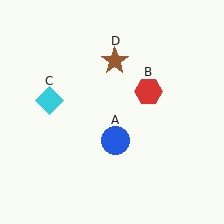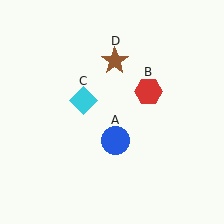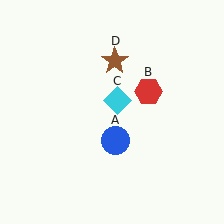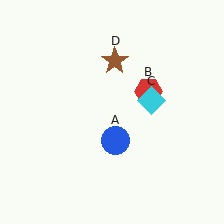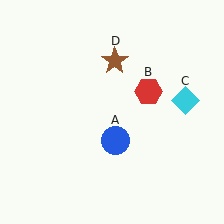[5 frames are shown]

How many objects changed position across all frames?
1 object changed position: cyan diamond (object C).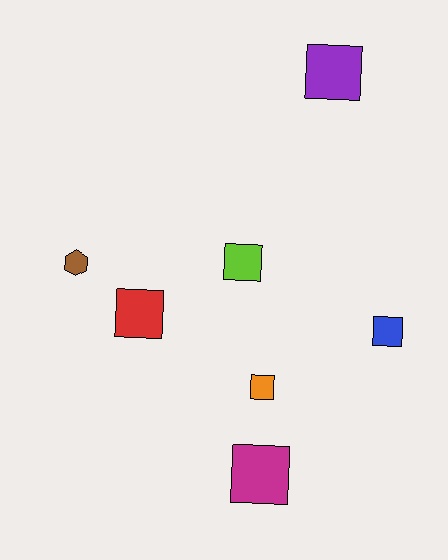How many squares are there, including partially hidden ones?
There are 6 squares.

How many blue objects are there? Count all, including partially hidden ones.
There is 1 blue object.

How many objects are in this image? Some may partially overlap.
There are 7 objects.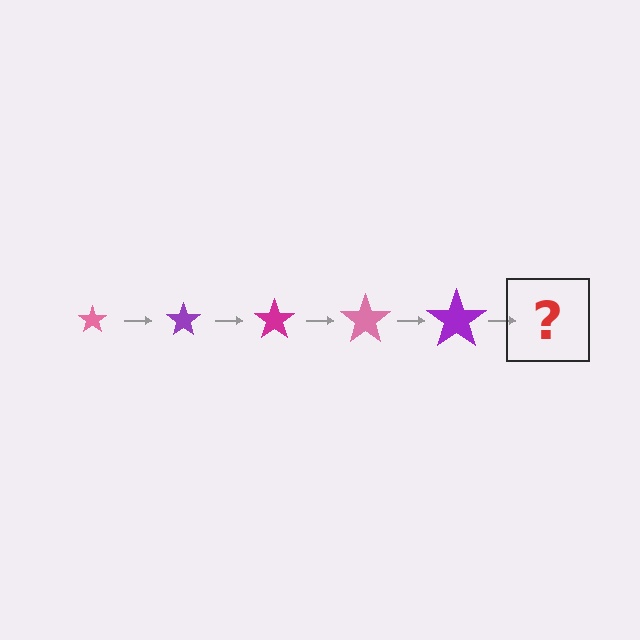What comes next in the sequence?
The next element should be a magenta star, larger than the previous one.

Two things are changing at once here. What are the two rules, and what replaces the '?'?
The two rules are that the star grows larger each step and the color cycles through pink, purple, and magenta. The '?' should be a magenta star, larger than the previous one.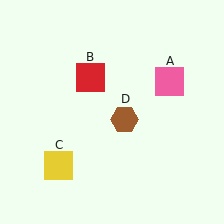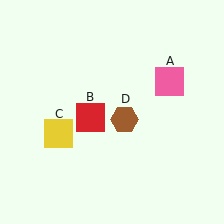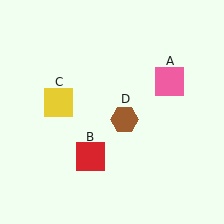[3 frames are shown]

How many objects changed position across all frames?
2 objects changed position: red square (object B), yellow square (object C).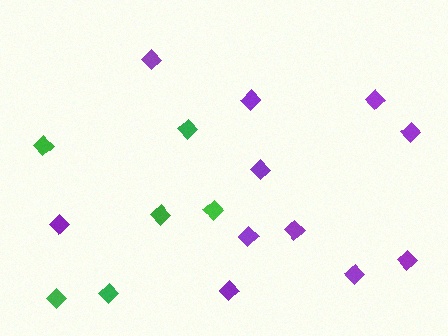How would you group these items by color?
There are 2 groups: one group of green diamonds (6) and one group of purple diamonds (11).